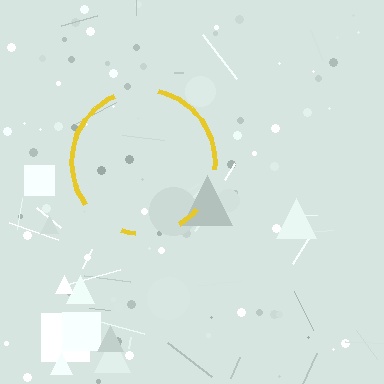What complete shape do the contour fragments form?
The contour fragments form a circle.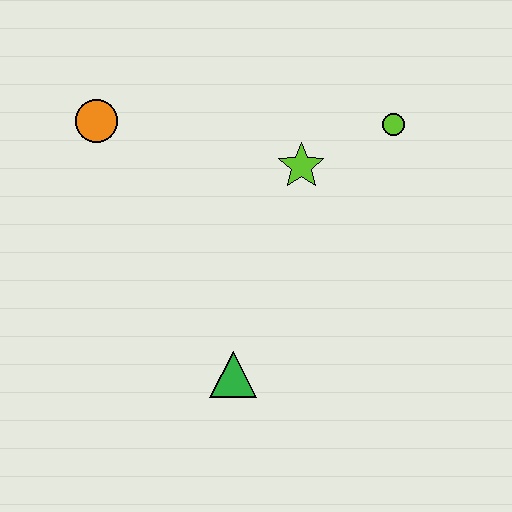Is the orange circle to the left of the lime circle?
Yes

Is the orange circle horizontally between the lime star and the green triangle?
No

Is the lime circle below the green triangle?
No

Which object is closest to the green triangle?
The lime star is closest to the green triangle.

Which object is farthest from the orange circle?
The lime circle is farthest from the orange circle.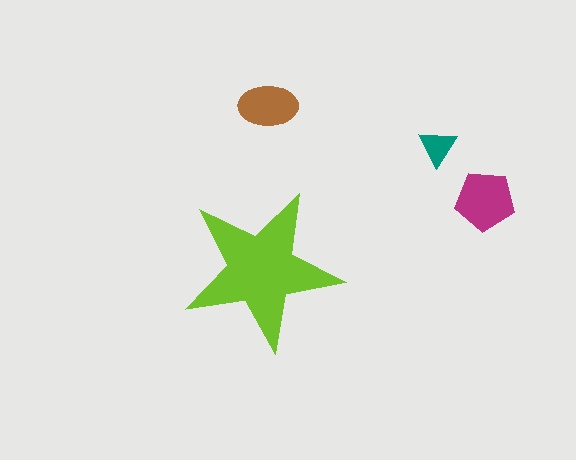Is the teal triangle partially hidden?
No, the teal triangle is fully visible.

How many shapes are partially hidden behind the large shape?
0 shapes are partially hidden.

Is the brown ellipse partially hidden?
No, the brown ellipse is fully visible.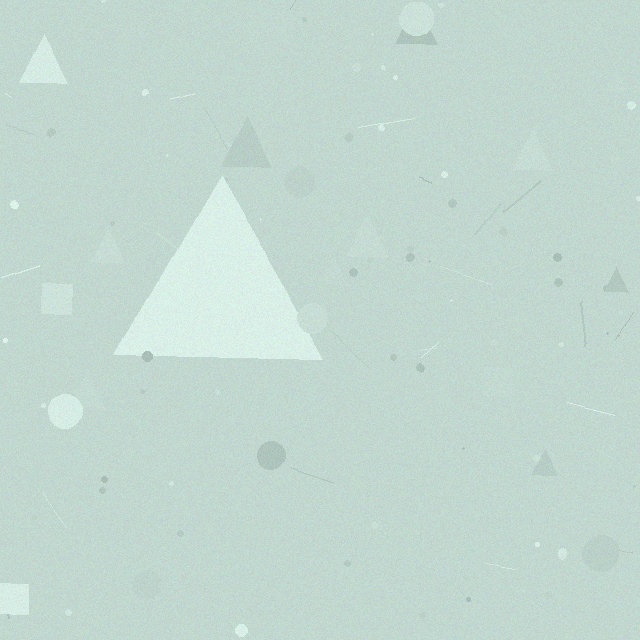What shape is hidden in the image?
A triangle is hidden in the image.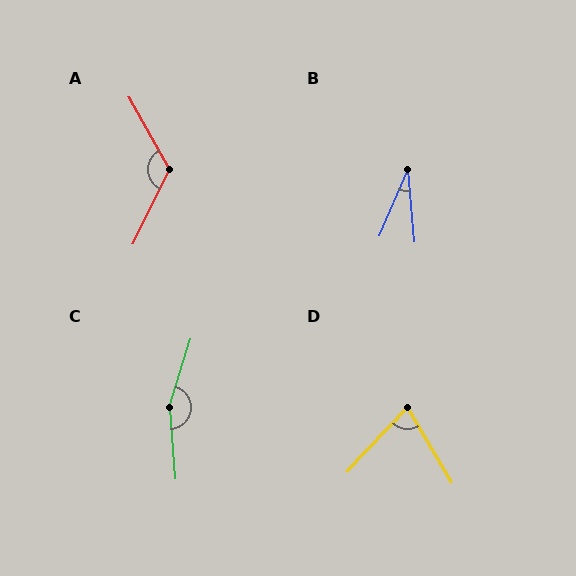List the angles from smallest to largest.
B (29°), D (74°), A (124°), C (158°).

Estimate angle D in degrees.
Approximately 74 degrees.